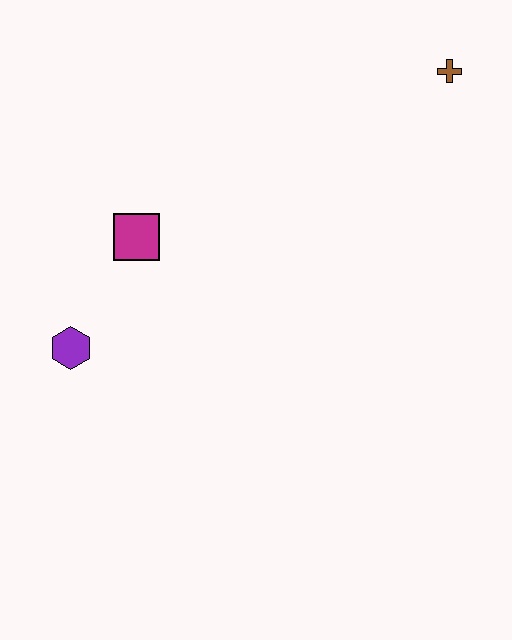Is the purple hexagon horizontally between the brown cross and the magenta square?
No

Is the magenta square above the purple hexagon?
Yes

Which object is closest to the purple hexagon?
The magenta square is closest to the purple hexagon.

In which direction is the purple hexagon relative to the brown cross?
The purple hexagon is to the left of the brown cross.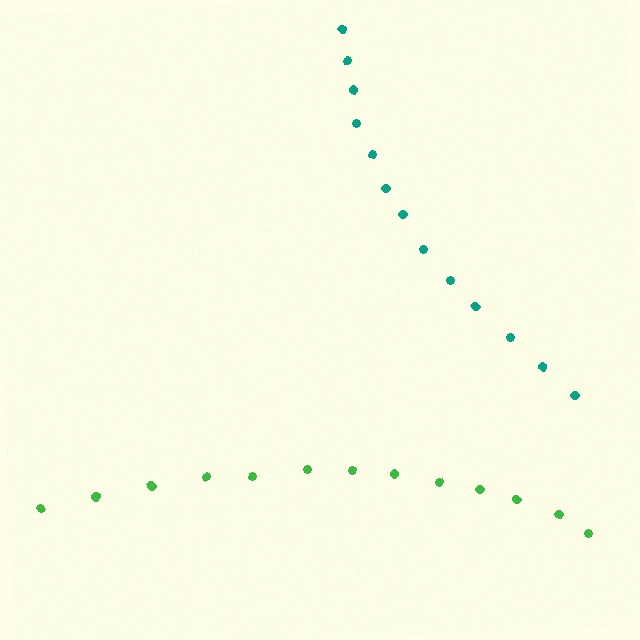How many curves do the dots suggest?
There are 2 distinct paths.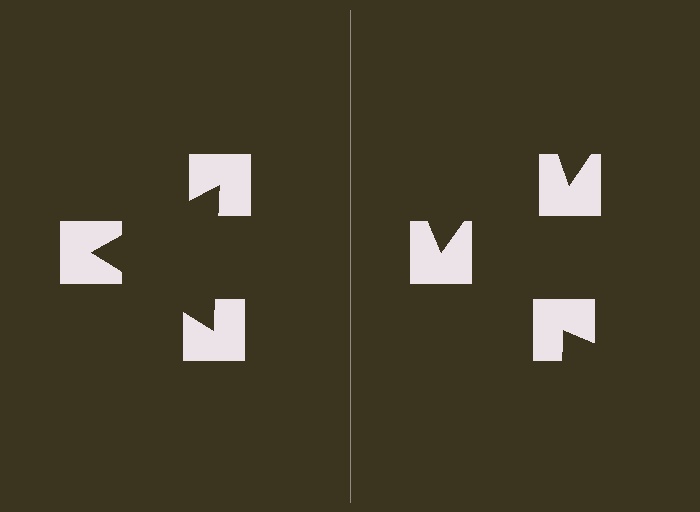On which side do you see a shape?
An illusory triangle appears on the left side. On the right side the wedge cuts are rotated, so no coherent shape forms.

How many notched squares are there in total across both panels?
6 — 3 on each side.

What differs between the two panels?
The notched squares are positioned identically on both sides; only the wedge orientations differ. On the left they align to a triangle; on the right they are misaligned.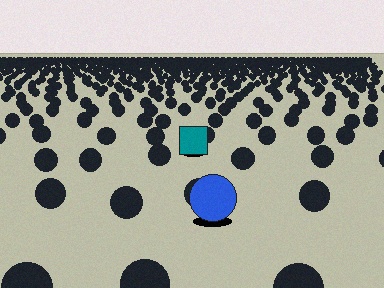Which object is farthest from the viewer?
The teal square is farthest from the viewer. It appears smaller and the ground texture around it is denser.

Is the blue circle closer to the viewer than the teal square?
Yes. The blue circle is closer — you can tell from the texture gradient: the ground texture is coarser near it.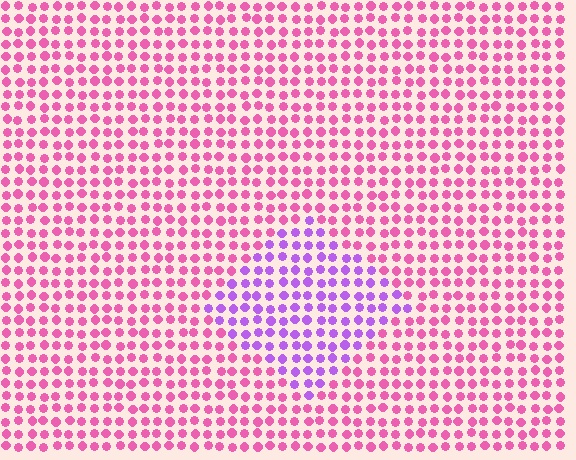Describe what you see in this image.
The image is filled with small pink elements in a uniform arrangement. A diamond-shaped region is visible where the elements are tinted to a slightly different hue, forming a subtle color boundary.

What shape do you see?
I see a diamond.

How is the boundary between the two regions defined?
The boundary is defined purely by a slight shift in hue (about 48 degrees). Spacing, size, and orientation are identical on both sides.